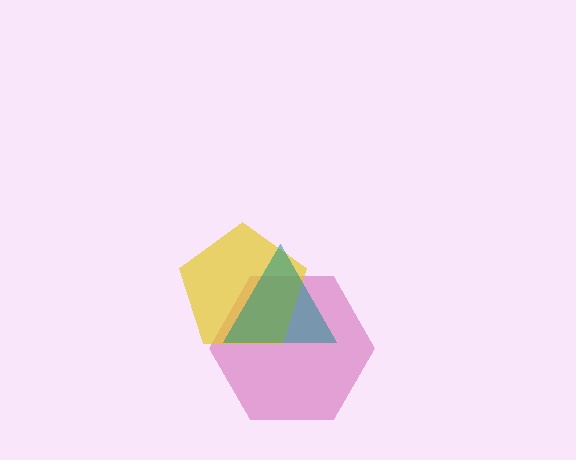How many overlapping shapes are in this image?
There are 3 overlapping shapes in the image.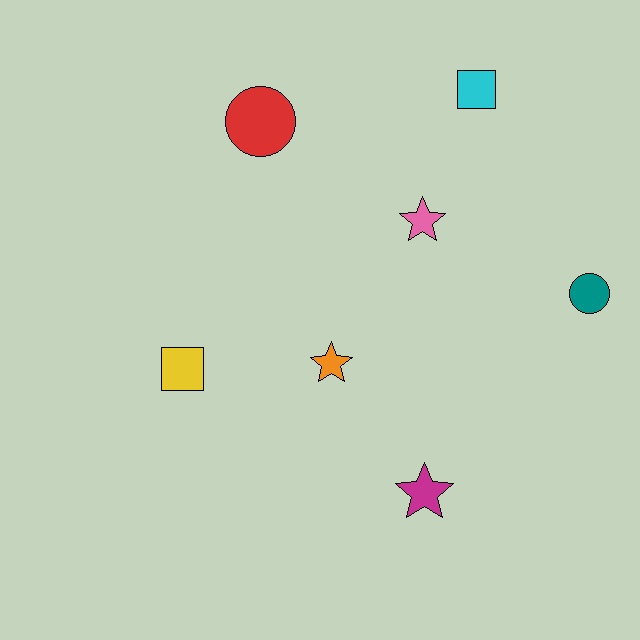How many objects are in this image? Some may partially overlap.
There are 7 objects.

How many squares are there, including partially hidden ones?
There are 2 squares.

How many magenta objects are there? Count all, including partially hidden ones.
There is 1 magenta object.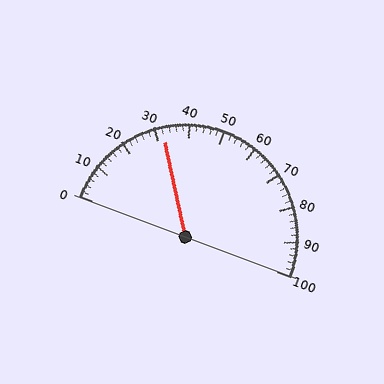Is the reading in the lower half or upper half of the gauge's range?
The reading is in the lower half of the range (0 to 100).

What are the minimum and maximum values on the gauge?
The gauge ranges from 0 to 100.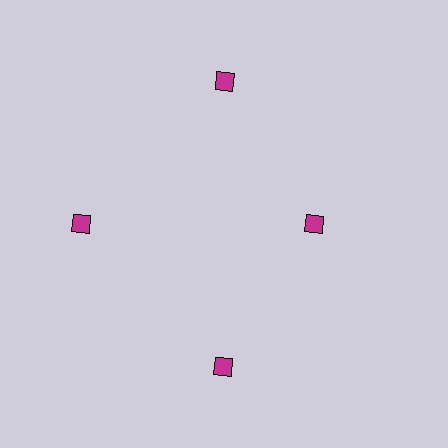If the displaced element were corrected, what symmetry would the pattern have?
It would have 4-fold rotational symmetry — the pattern would map onto itself every 90 degrees.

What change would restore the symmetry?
The symmetry would be restored by moving it outward, back onto the ring so that all 4 diamonds sit at equal angles and equal distance from the center.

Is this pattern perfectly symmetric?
No. The 4 magenta diamonds are arranged in a ring, but one element near the 3 o'clock position is pulled inward toward the center, breaking the 4-fold rotational symmetry.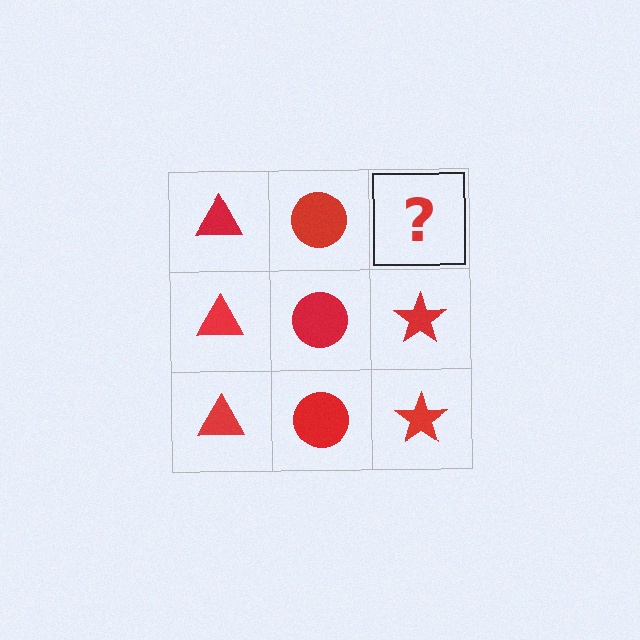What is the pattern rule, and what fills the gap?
The rule is that each column has a consistent shape. The gap should be filled with a red star.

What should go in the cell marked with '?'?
The missing cell should contain a red star.